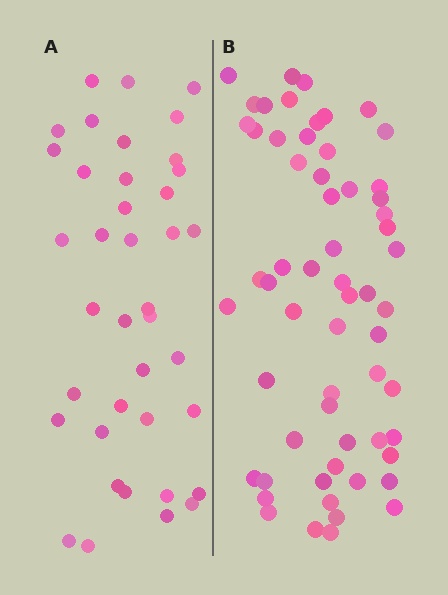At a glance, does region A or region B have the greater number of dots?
Region B (the right region) has more dots.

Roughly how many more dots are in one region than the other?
Region B has approximately 20 more dots than region A.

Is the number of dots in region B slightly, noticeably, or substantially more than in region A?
Region B has substantially more. The ratio is roughly 1.5 to 1.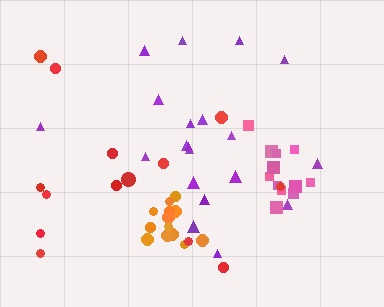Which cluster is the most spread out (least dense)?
Red.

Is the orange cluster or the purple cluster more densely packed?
Orange.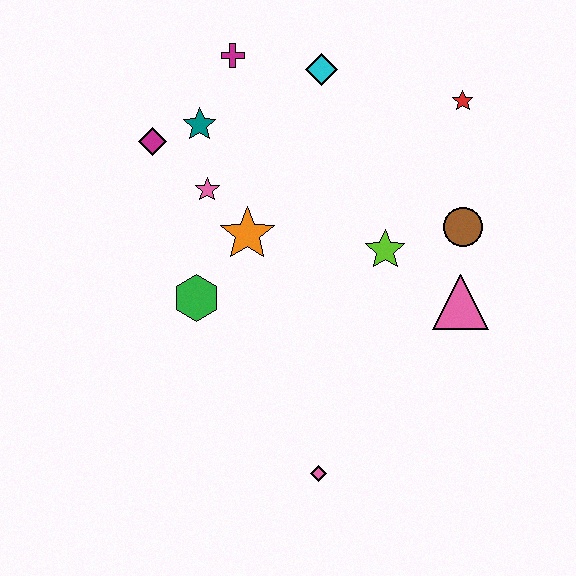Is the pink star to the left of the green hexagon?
No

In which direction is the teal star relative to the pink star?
The teal star is above the pink star.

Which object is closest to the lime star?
The brown circle is closest to the lime star.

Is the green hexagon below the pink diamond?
No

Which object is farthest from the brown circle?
The magenta diamond is farthest from the brown circle.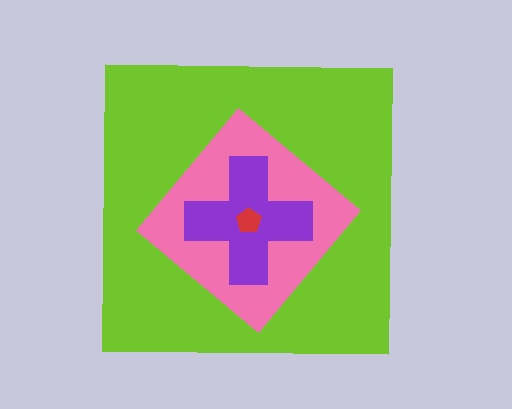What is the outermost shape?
The lime square.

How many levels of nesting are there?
4.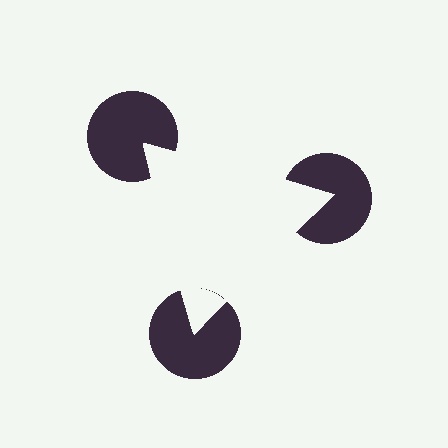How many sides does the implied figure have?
3 sides.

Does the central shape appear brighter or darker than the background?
It typically appears slightly brighter than the background, even though no actual brightness change is drawn.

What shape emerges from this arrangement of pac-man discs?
An illusory triangle — its edges are inferred from the aligned wedge cuts in the pac-man discs, not physically drawn.